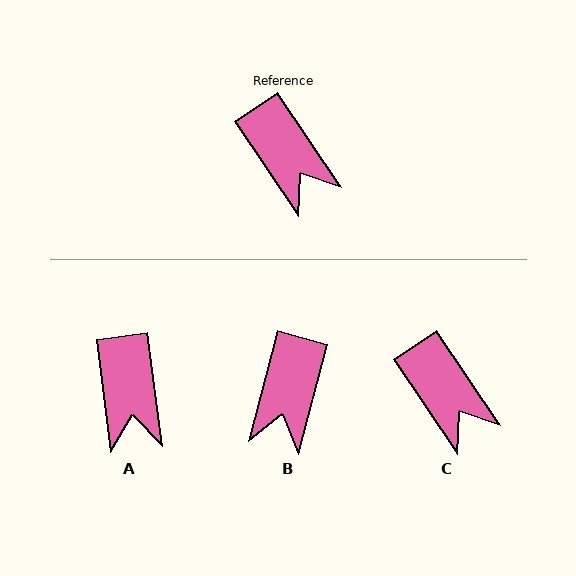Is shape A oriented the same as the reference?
No, it is off by about 27 degrees.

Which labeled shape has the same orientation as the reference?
C.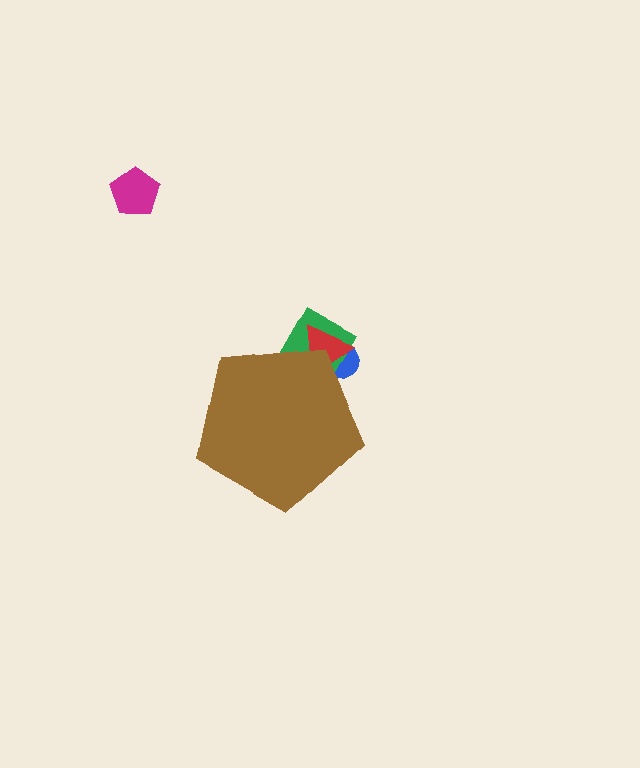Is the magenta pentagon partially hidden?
No, the magenta pentagon is fully visible.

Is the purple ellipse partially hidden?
Yes, the purple ellipse is partially hidden behind the brown pentagon.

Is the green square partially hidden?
Yes, the green square is partially hidden behind the brown pentagon.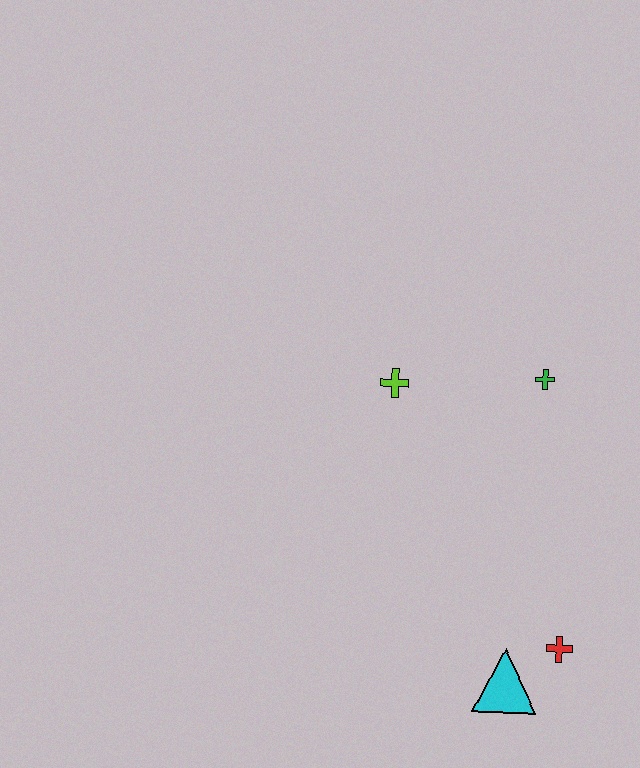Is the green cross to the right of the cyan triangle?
Yes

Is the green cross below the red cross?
No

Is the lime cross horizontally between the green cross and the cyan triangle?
No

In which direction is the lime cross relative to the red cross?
The lime cross is above the red cross.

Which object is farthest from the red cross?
The lime cross is farthest from the red cross.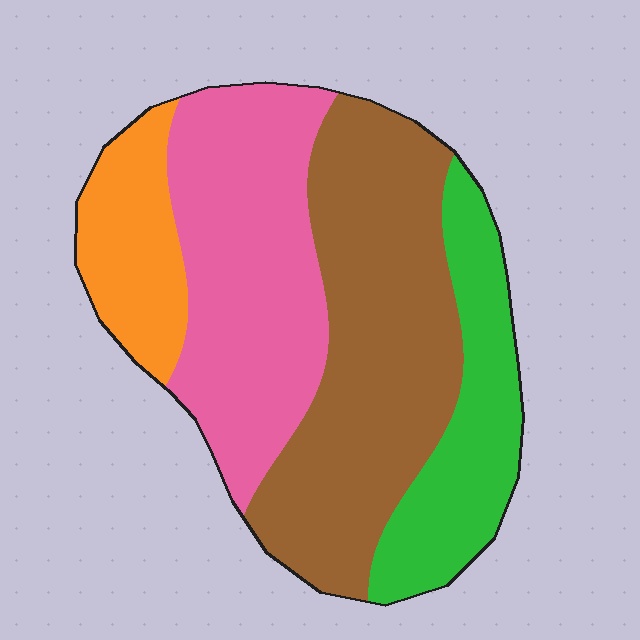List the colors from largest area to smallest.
From largest to smallest: brown, pink, green, orange.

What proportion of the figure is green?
Green takes up about one fifth (1/5) of the figure.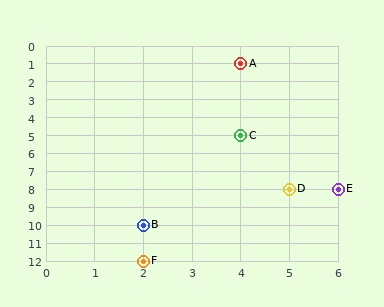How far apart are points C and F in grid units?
Points C and F are 2 columns and 7 rows apart (about 7.3 grid units diagonally).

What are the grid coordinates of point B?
Point B is at grid coordinates (2, 10).